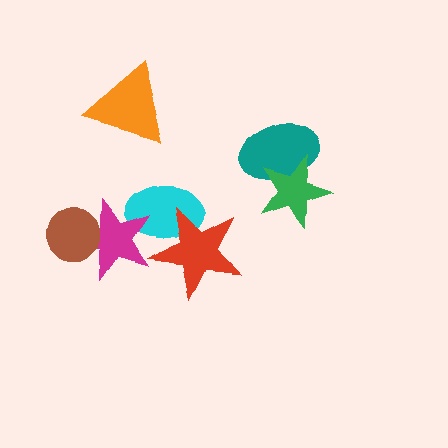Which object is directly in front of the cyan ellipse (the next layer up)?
The red star is directly in front of the cyan ellipse.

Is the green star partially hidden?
No, no other shape covers it.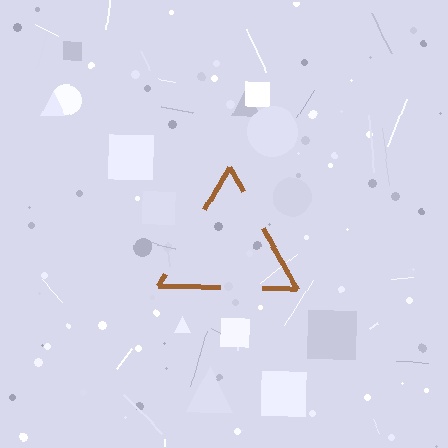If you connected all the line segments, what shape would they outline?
They would outline a triangle.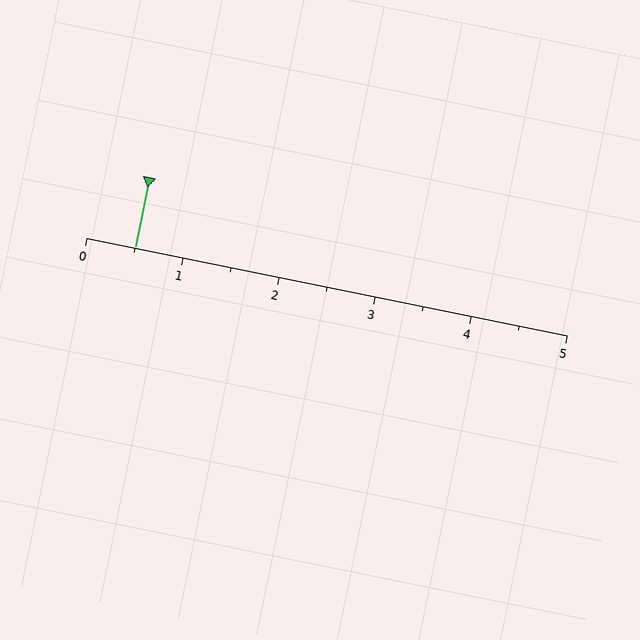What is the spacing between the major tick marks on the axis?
The major ticks are spaced 1 apart.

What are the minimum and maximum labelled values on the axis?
The axis runs from 0 to 5.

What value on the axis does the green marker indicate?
The marker indicates approximately 0.5.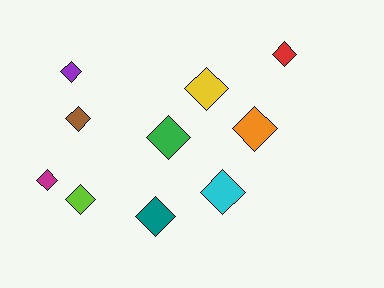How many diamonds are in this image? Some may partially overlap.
There are 10 diamonds.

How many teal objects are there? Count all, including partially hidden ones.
There is 1 teal object.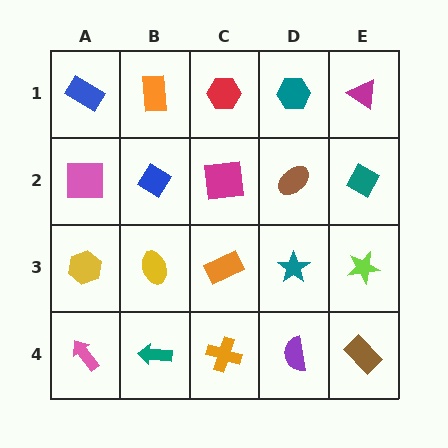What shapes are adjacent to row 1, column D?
A brown ellipse (row 2, column D), a red hexagon (row 1, column C), a magenta triangle (row 1, column E).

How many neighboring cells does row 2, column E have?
3.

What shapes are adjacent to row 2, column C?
A red hexagon (row 1, column C), an orange rectangle (row 3, column C), a blue diamond (row 2, column B), a brown ellipse (row 2, column D).